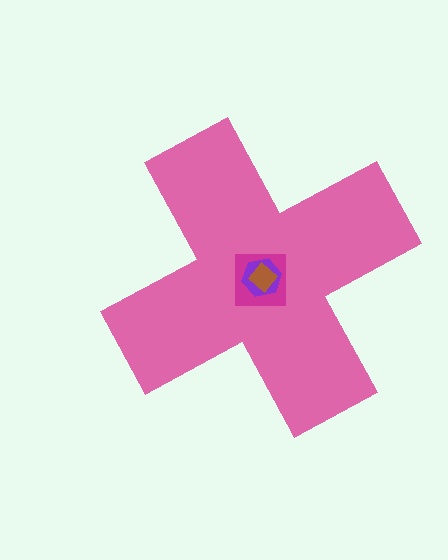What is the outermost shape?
The pink cross.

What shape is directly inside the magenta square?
The purple hexagon.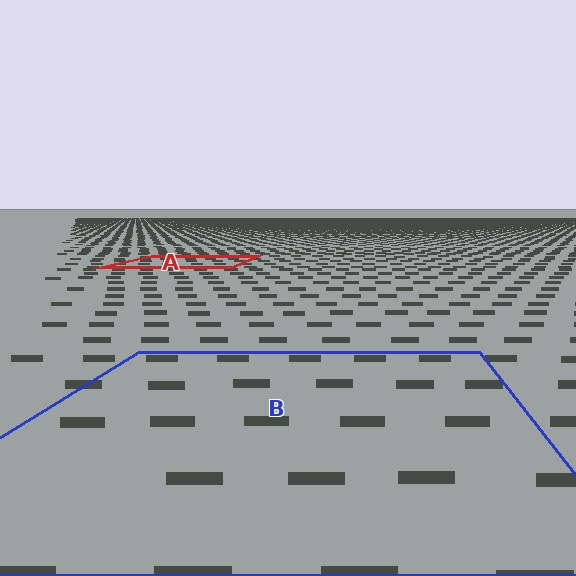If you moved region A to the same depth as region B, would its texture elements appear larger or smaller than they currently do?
They would appear larger. At a closer depth, the same texture elements are projected at a bigger on-screen size.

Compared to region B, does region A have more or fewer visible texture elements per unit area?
Region A has more texture elements per unit area — they are packed more densely because it is farther away.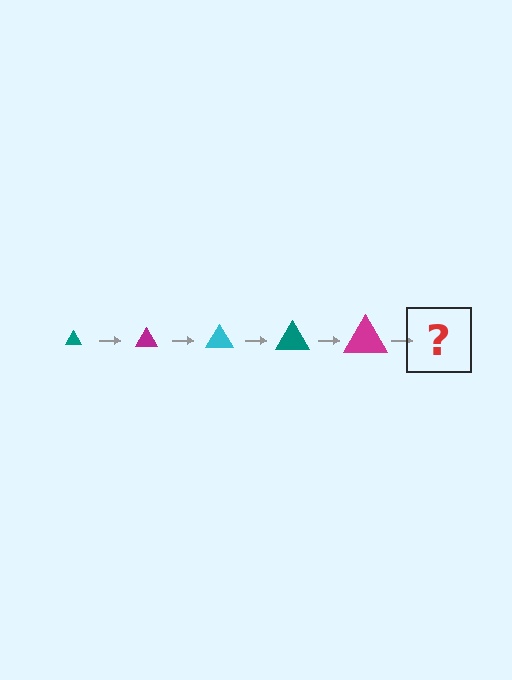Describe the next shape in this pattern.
It should be a cyan triangle, larger than the previous one.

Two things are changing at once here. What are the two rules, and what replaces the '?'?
The two rules are that the triangle grows larger each step and the color cycles through teal, magenta, and cyan. The '?' should be a cyan triangle, larger than the previous one.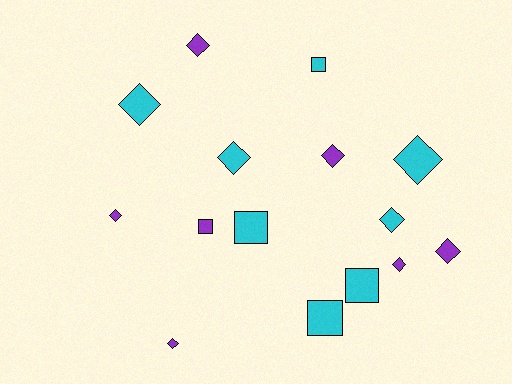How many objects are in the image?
There are 15 objects.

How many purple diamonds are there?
There are 6 purple diamonds.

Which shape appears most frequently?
Diamond, with 10 objects.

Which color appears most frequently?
Cyan, with 8 objects.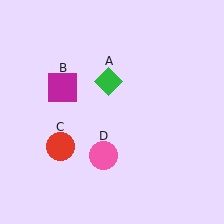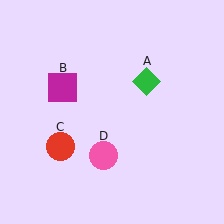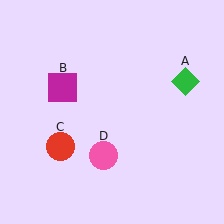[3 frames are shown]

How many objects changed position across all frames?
1 object changed position: green diamond (object A).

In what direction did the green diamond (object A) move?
The green diamond (object A) moved right.